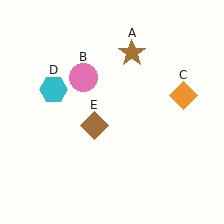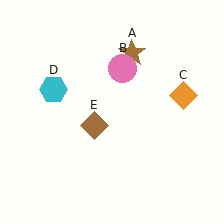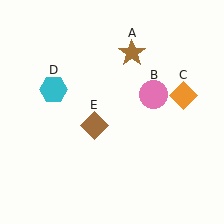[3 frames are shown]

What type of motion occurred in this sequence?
The pink circle (object B) rotated clockwise around the center of the scene.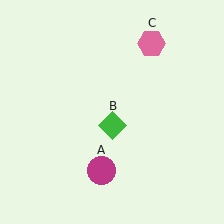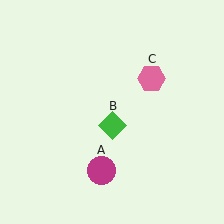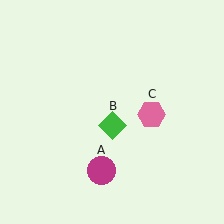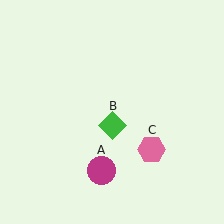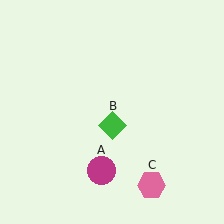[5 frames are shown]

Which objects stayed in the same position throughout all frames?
Magenta circle (object A) and green diamond (object B) remained stationary.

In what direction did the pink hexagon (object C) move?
The pink hexagon (object C) moved down.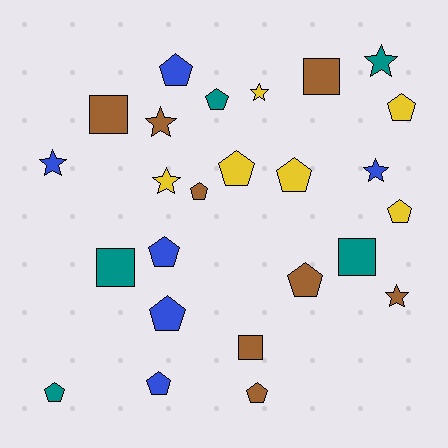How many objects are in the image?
There are 25 objects.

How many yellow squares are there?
There are no yellow squares.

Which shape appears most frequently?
Pentagon, with 13 objects.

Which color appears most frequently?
Brown, with 8 objects.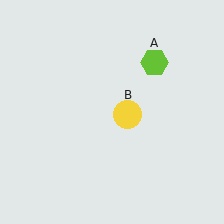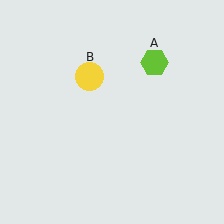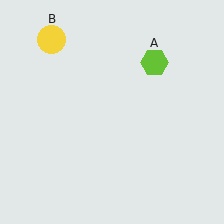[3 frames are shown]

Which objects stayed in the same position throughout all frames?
Lime hexagon (object A) remained stationary.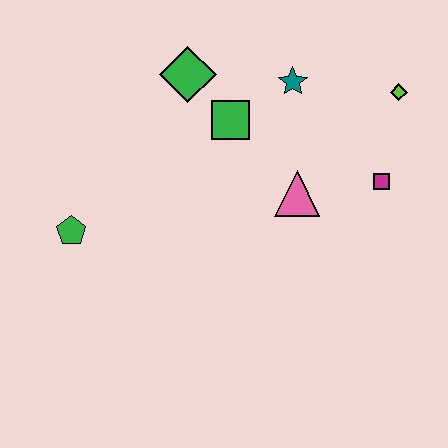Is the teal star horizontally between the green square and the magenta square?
Yes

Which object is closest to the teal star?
The green square is closest to the teal star.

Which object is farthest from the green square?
The green pentagon is farthest from the green square.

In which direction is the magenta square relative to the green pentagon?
The magenta square is to the right of the green pentagon.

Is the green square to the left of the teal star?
Yes